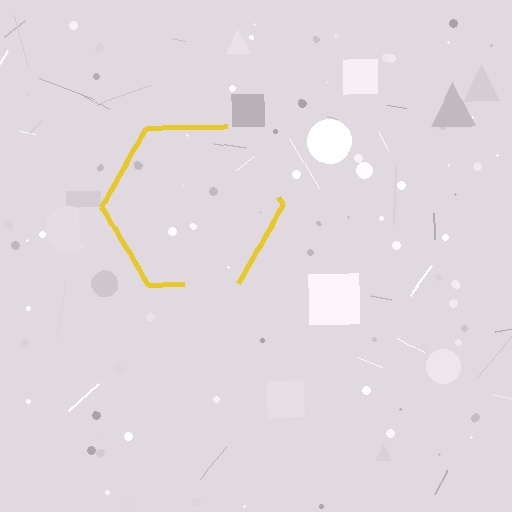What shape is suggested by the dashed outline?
The dashed outline suggests a hexagon.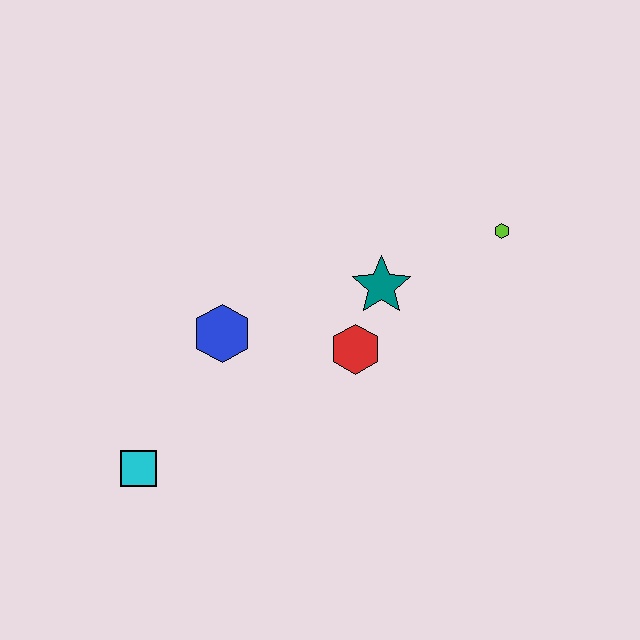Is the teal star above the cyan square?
Yes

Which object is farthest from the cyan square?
The lime hexagon is farthest from the cyan square.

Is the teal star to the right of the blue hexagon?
Yes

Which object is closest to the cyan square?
The blue hexagon is closest to the cyan square.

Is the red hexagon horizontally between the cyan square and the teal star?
Yes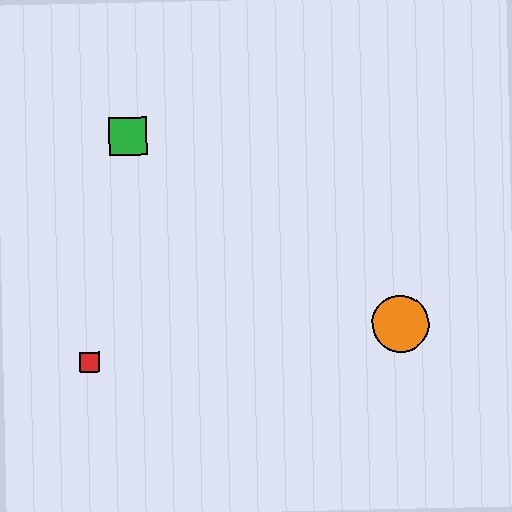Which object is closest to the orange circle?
The red square is closest to the orange circle.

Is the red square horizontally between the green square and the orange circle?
No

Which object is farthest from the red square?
The orange circle is farthest from the red square.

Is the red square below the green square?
Yes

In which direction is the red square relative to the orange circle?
The red square is to the left of the orange circle.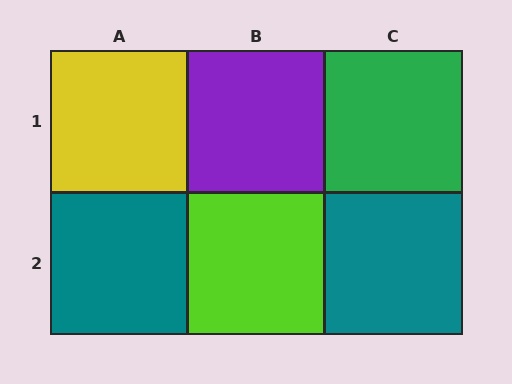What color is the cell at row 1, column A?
Yellow.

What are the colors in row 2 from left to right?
Teal, lime, teal.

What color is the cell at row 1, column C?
Green.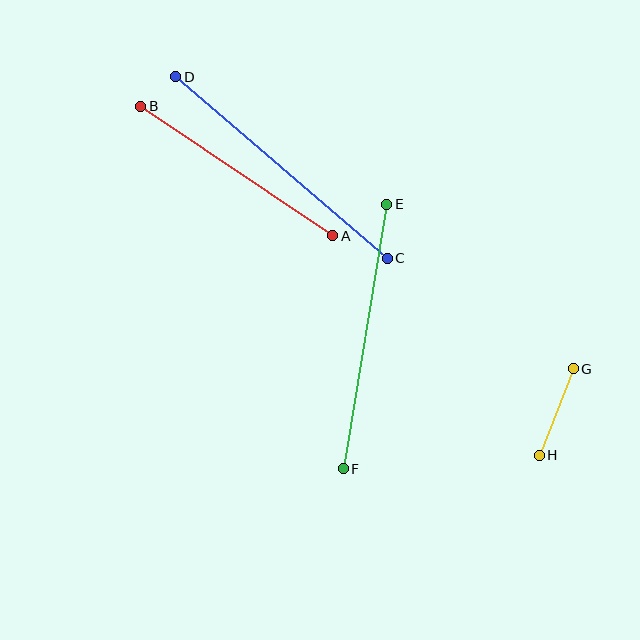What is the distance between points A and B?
The distance is approximately 231 pixels.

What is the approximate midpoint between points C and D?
The midpoint is at approximately (282, 168) pixels.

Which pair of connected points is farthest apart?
Points C and D are farthest apart.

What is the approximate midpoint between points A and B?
The midpoint is at approximately (237, 171) pixels.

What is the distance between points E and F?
The distance is approximately 268 pixels.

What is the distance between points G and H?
The distance is approximately 93 pixels.